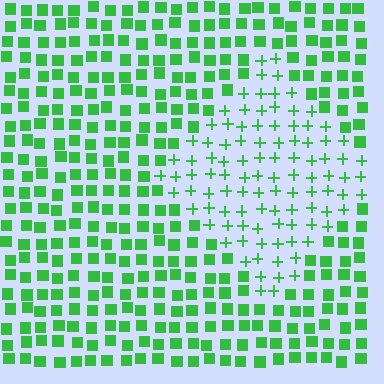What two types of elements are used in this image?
The image uses plus signs inside the diamond region and squares outside it.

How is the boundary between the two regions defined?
The boundary is defined by a change in element shape: plus signs inside vs. squares outside. All elements share the same color and spacing.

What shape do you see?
I see a diamond.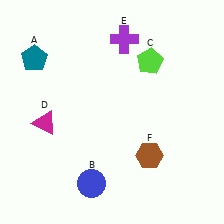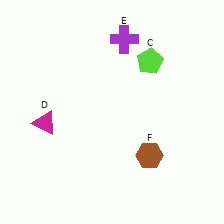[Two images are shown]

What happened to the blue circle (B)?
The blue circle (B) was removed in Image 2. It was in the bottom-left area of Image 1.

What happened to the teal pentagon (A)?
The teal pentagon (A) was removed in Image 2. It was in the top-left area of Image 1.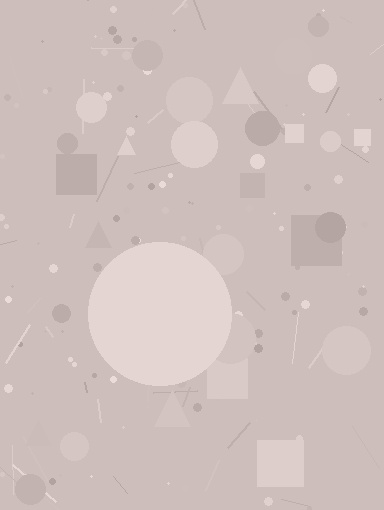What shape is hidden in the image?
A circle is hidden in the image.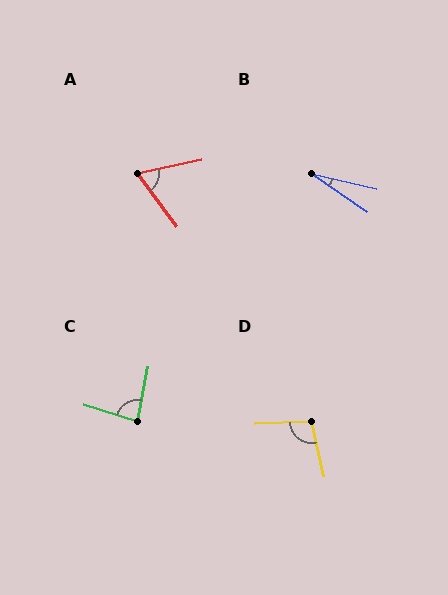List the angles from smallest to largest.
B (21°), A (65°), C (84°), D (100°).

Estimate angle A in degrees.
Approximately 65 degrees.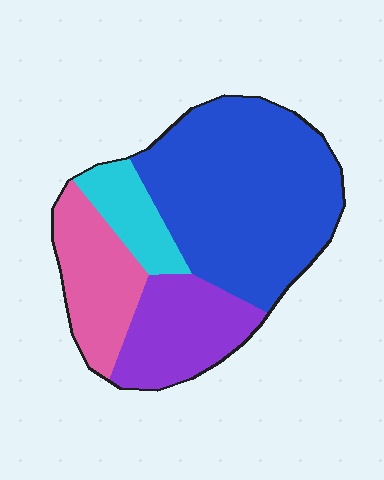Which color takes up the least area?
Cyan, at roughly 10%.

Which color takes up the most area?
Blue, at roughly 50%.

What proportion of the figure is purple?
Purple takes up between a sixth and a third of the figure.